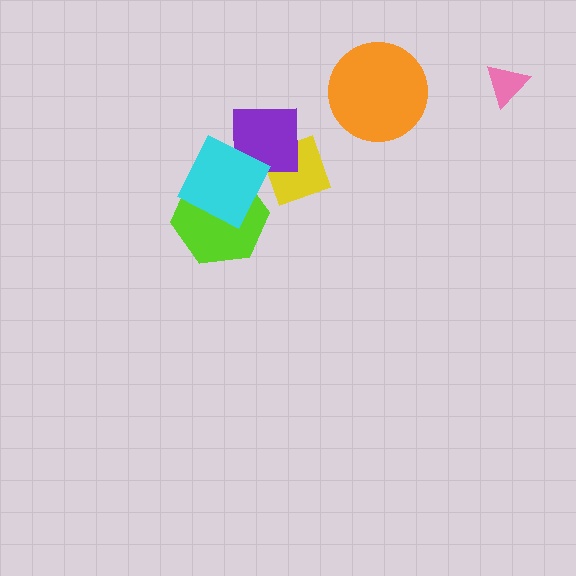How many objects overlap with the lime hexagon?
1 object overlaps with the lime hexagon.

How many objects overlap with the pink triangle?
0 objects overlap with the pink triangle.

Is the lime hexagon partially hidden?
Yes, it is partially covered by another shape.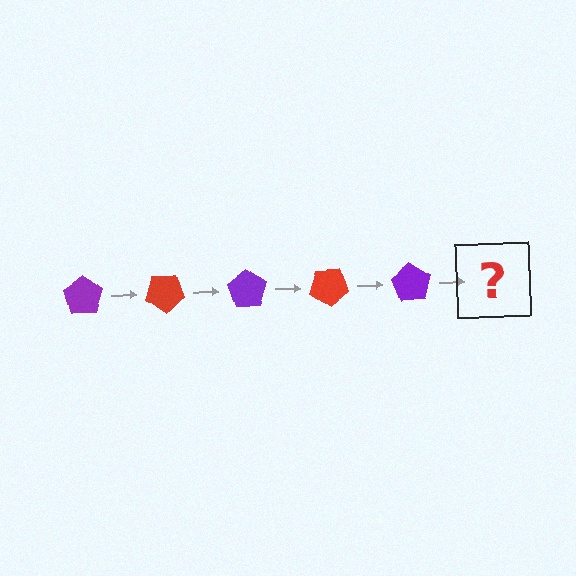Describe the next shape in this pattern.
It should be a red pentagon, rotated 175 degrees from the start.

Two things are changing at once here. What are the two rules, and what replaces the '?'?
The two rules are that it rotates 35 degrees each step and the color cycles through purple and red. The '?' should be a red pentagon, rotated 175 degrees from the start.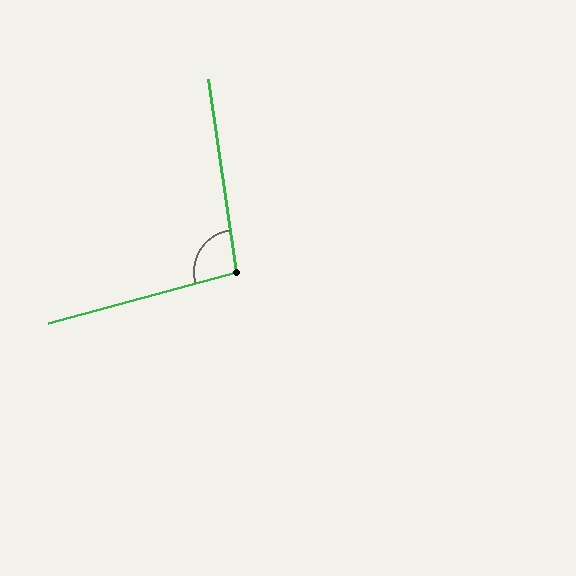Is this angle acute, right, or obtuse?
It is obtuse.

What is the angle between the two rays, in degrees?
Approximately 97 degrees.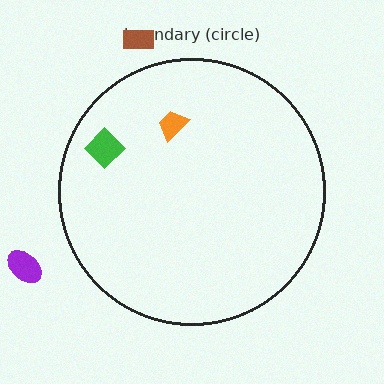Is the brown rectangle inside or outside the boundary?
Outside.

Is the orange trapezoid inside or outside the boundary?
Inside.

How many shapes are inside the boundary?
2 inside, 2 outside.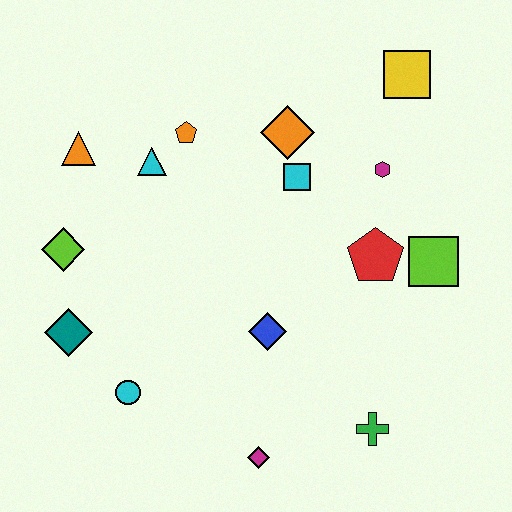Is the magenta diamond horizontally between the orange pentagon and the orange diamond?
Yes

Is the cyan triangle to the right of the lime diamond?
Yes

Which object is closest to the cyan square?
The orange diamond is closest to the cyan square.